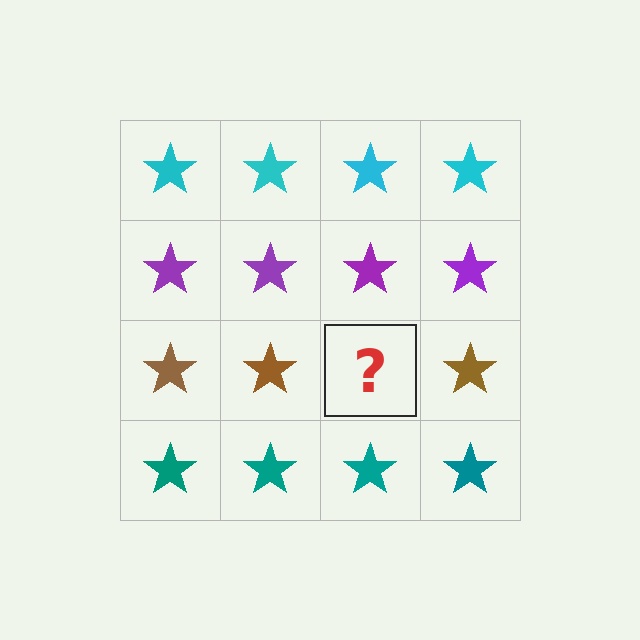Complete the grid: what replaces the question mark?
The question mark should be replaced with a brown star.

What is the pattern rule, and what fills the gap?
The rule is that each row has a consistent color. The gap should be filled with a brown star.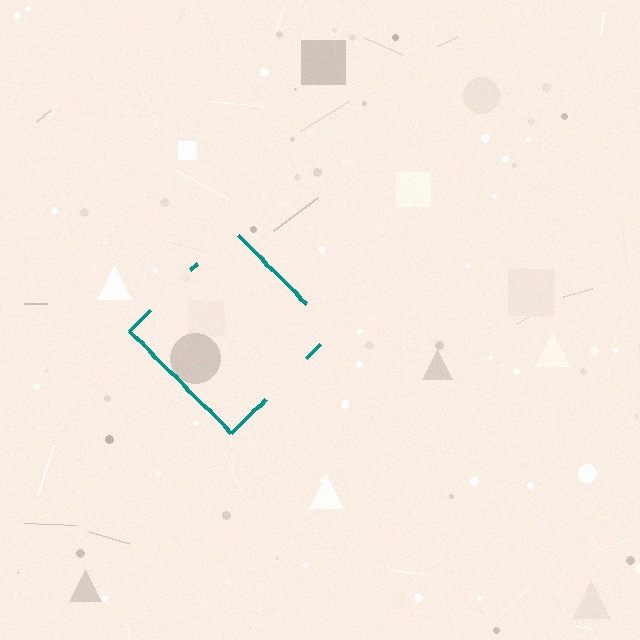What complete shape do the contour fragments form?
The contour fragments form a diamond.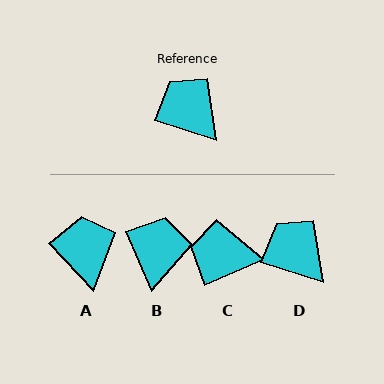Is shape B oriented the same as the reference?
No, it is off by about 49 degrees.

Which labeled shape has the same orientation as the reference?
D.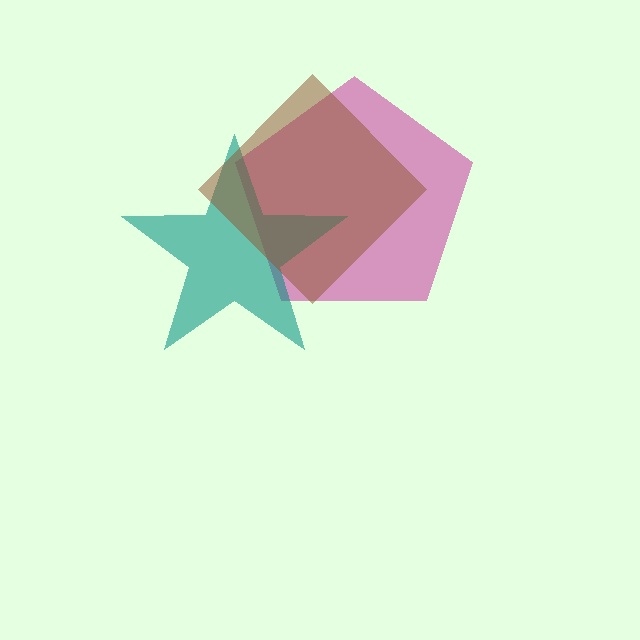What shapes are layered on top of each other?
The layered shapes are: a magenta pentagon, a teal star, a brown diamond.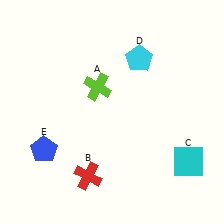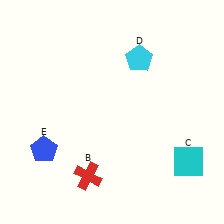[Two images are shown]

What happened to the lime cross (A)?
The lime cross (A) was removed in Image 2. It was in the top-left area of Image 1.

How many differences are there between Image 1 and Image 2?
There is 1 difference between the two images.